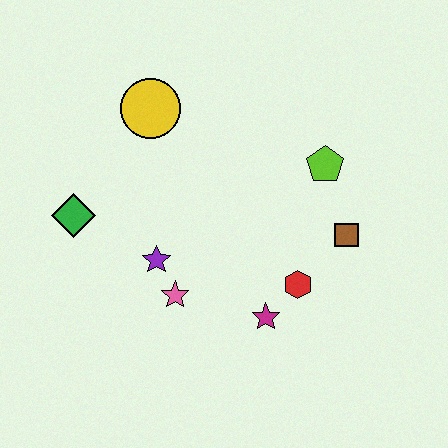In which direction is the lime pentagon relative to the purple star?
The lime pentagon is to the right of the purple star.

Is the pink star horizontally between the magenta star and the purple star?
Yes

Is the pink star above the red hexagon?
No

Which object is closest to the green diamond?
The purple star is closest to the green diamond.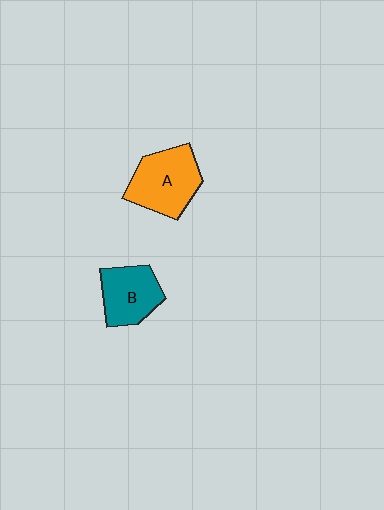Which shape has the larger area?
Shape A (orange).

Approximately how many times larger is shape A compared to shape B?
Approximately 1.3 times.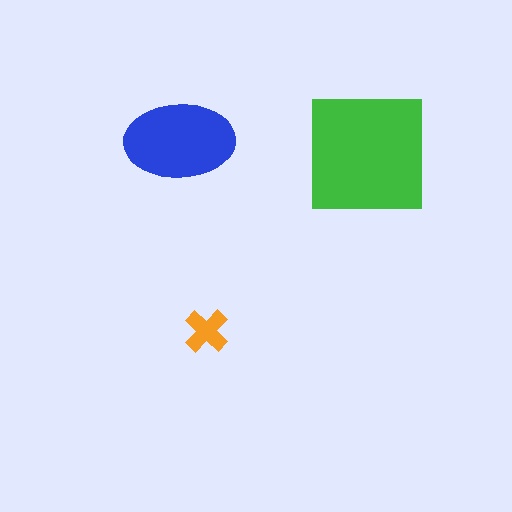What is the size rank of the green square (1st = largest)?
1st.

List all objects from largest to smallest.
The green square, the blue ellipse, the orange cross.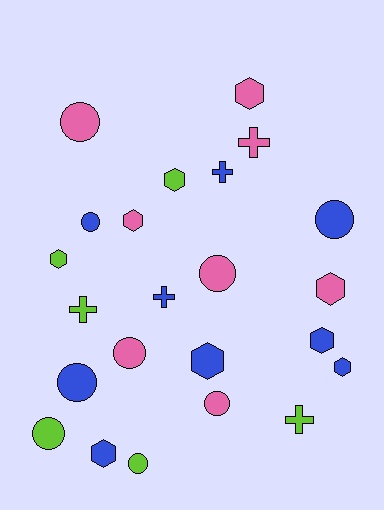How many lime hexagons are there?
There are 2 lime hexagons.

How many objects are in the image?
There are 23 objects.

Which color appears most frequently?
Blue, with 9 objects.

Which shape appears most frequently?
Hexagon, with 9 objects.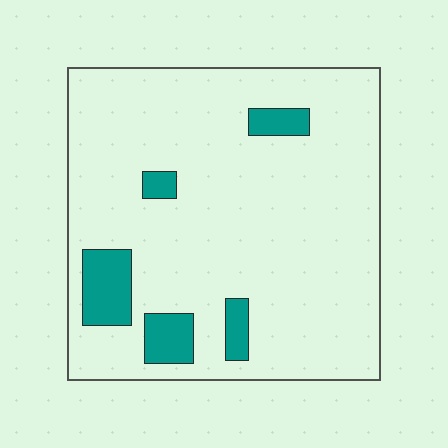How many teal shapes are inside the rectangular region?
5.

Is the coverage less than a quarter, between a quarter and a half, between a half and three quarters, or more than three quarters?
Less than a quarter.